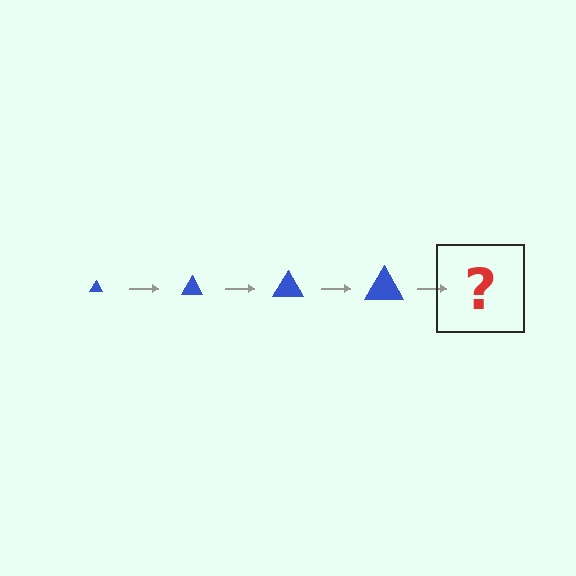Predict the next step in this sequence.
The next step is a blue triangle, larger than the previous one.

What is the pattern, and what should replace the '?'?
The pattern is that the triangle gets progressively larger each step. The '?' should be a blue triangle, larger than the previous one.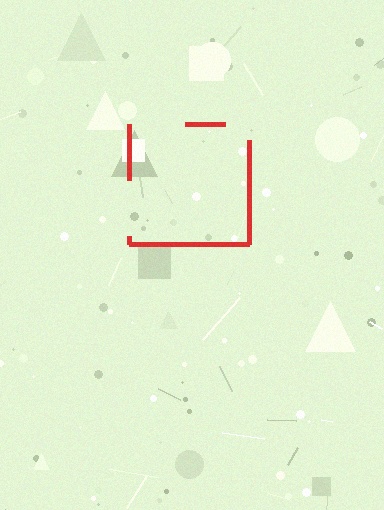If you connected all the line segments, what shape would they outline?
They would outline a square.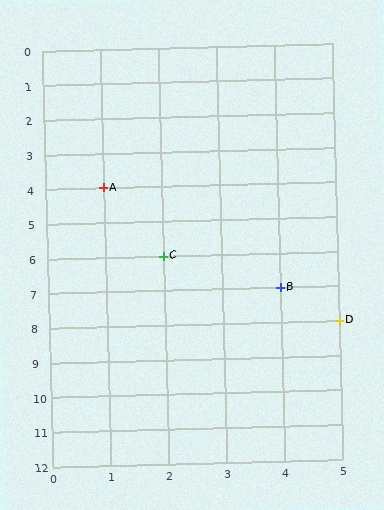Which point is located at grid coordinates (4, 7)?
Point B is at (4, 7).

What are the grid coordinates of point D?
Point D is at grid coordinates (5, 8).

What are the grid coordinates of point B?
Point B is at grid coordinates (4, 7).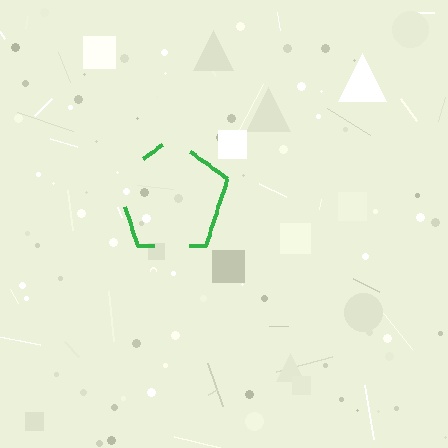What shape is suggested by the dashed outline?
The dashed outline suggests a pentagon.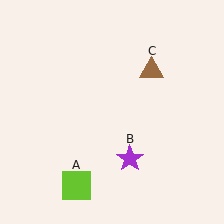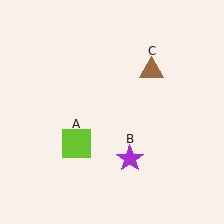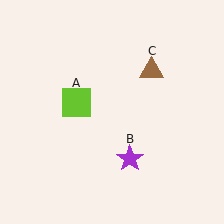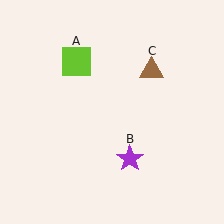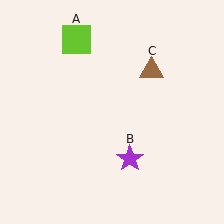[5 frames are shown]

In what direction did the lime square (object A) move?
The lime square (object A) moved up.